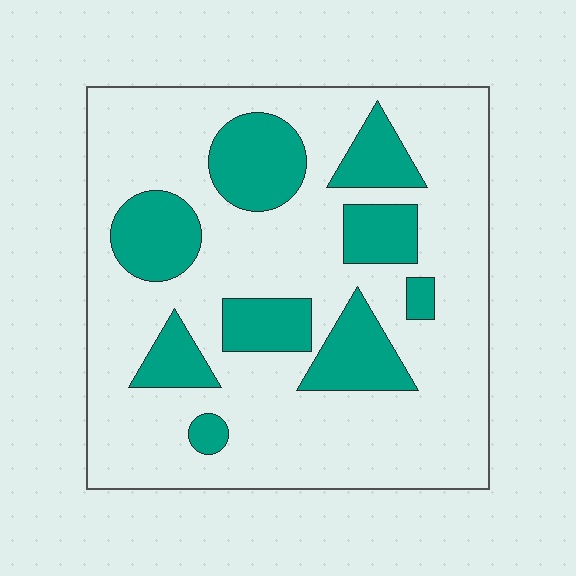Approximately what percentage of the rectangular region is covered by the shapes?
Approximately 25%.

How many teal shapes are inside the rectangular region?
9.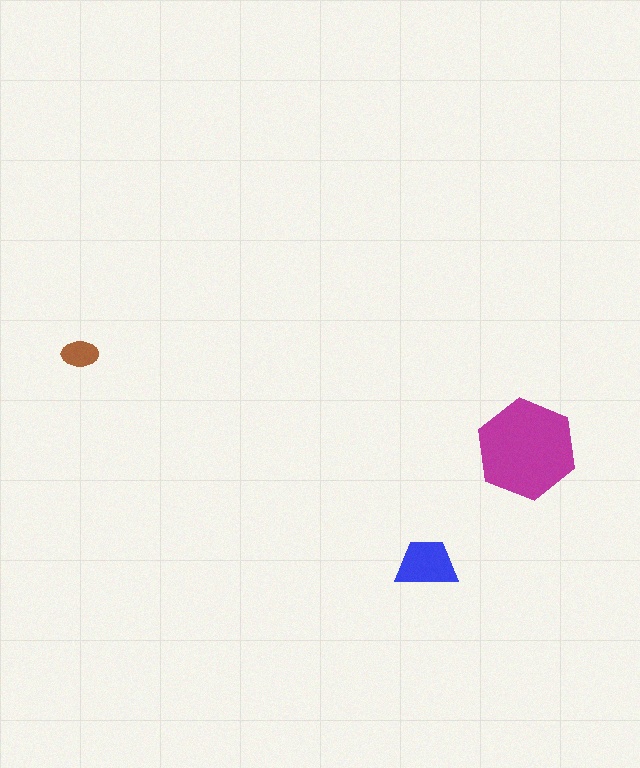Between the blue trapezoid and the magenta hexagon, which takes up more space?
The magenta hexagon.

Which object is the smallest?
The brown ellipse.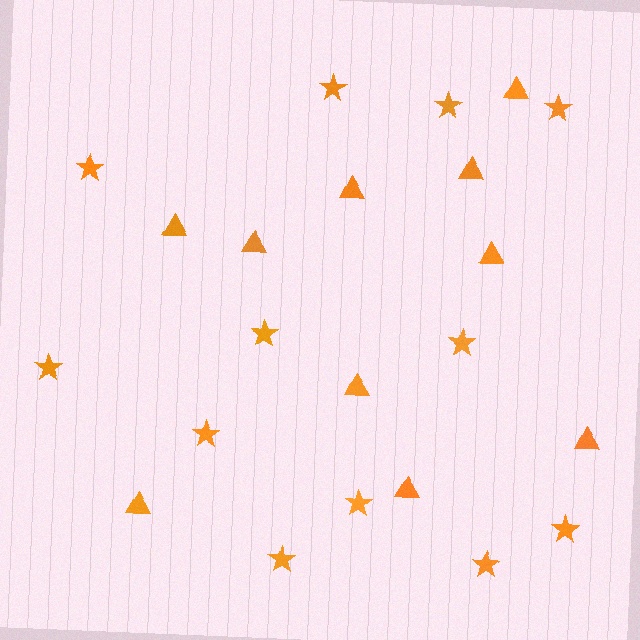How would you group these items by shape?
There are 2 groups: one group of triangles (10) and one group of stars (12).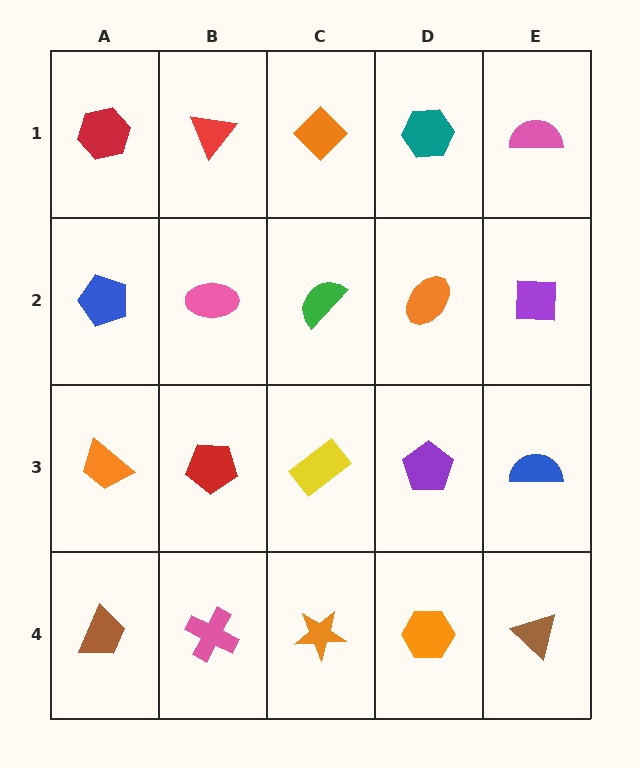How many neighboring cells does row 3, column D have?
4.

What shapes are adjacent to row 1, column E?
A purple square (row 2, column E), a teal hexagon (row 1, column D).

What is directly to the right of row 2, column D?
A purple square.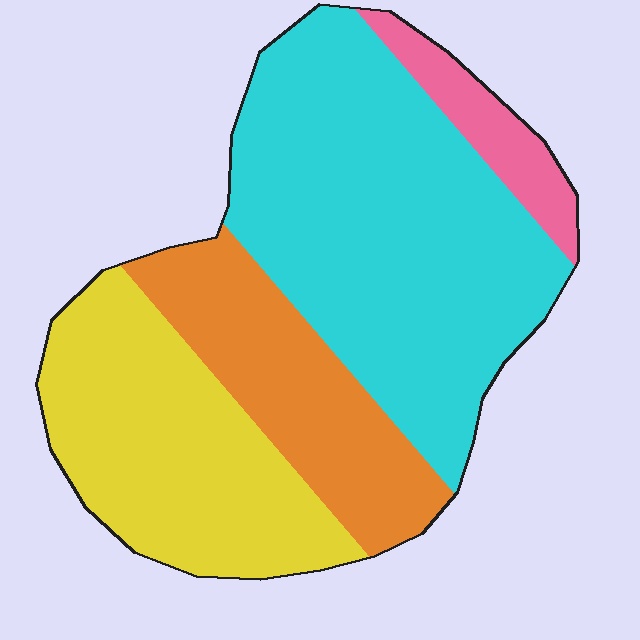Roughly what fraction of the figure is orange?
Orange takes up about one fifth (1/5) of the figure.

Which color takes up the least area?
Pink, at roughly 5%.